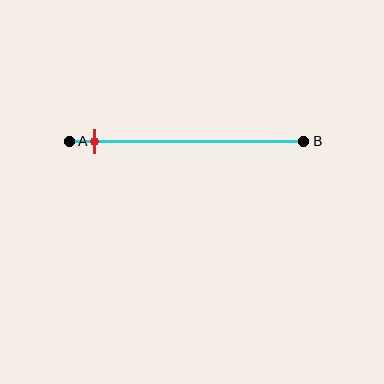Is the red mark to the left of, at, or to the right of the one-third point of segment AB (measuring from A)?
The red mark is to the left of the one-third point of segment AB.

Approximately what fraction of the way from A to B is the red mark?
The red mark is approximately 10% of the way from A to B.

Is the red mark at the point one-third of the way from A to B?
No, the mark is at about 10% from A, not at the 33% one-third point.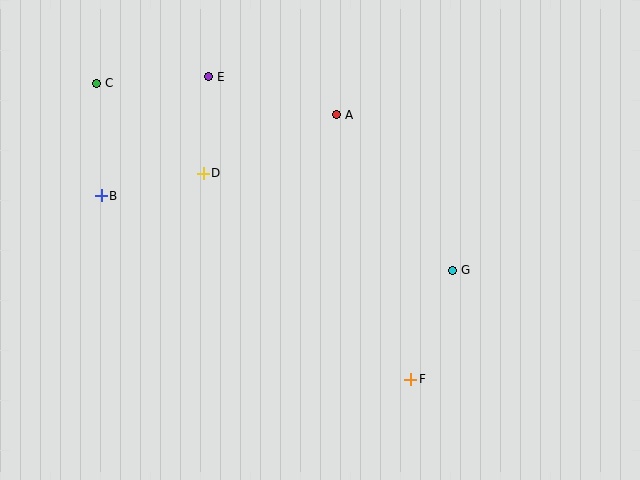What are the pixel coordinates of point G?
Point G is at (453, 270).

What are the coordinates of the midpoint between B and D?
The midpoint between B and D is at (152, 185).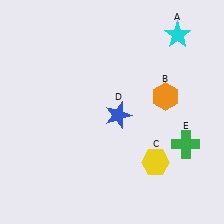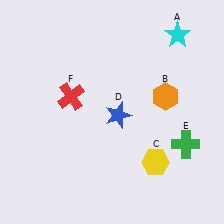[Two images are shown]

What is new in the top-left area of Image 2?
A red cross (F) was added in the top-left area of Image 2.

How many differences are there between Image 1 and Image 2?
There is 1 difference between the two images.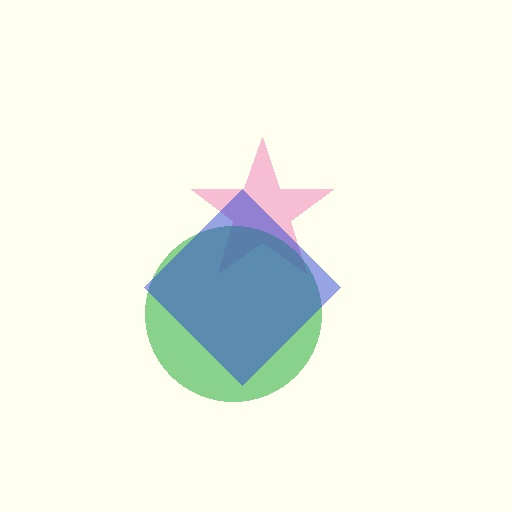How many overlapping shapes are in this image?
There are 3 overlapping shapes in the image.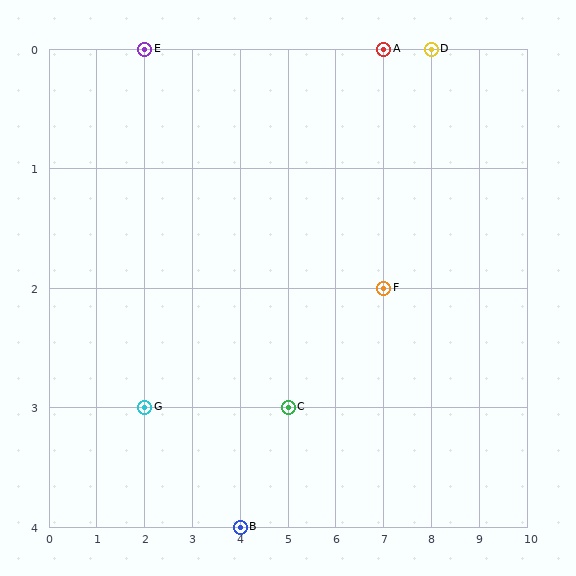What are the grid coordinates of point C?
Point C is at grid coordinates (5, 3).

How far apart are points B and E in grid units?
Points B and E are 2 columns and 4 rows apart (about 4.5 grid units diagonally).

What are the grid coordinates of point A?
Point A is at grid coordinates (7, 0).